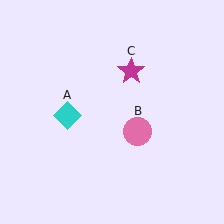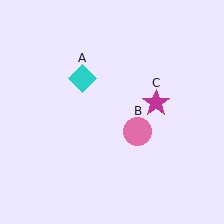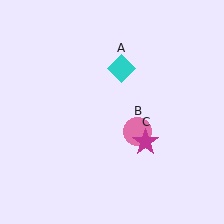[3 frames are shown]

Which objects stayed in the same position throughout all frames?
Pink circle (object B) remained stationary.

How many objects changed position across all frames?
2 objects changed position: cyan diamond (object A), magenta star (object C).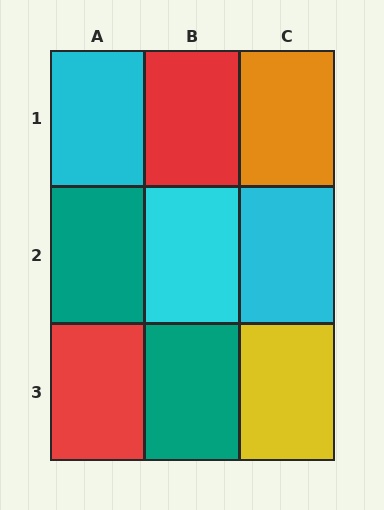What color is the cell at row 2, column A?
Teal.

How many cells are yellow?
1 cell is yellow.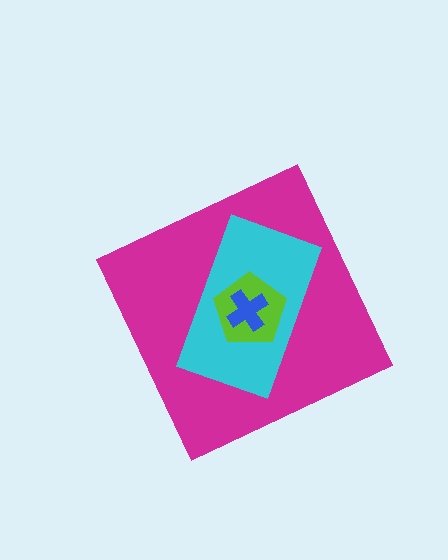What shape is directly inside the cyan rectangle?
The lime pentagon.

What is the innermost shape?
The blue cross.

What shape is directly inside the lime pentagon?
The blue cross.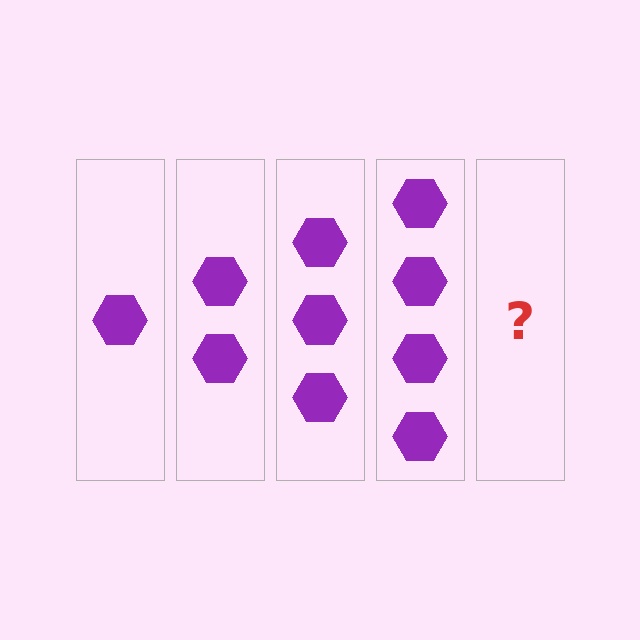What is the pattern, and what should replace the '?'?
The pattern is that each step adds one more hexagon. The '?' should be 5 hexagons.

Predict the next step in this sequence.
The next step is 5 hexagons.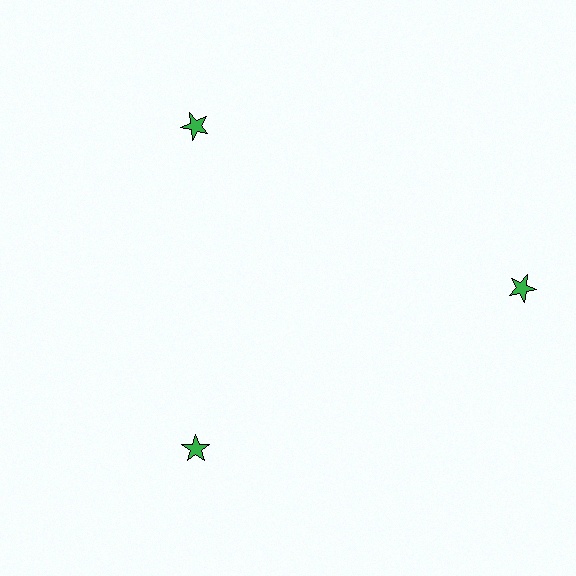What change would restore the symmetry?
The symmetry would be restored by moving it inward, back onto the ring so that all 3 stars sit at equal angles and equal distance from the center.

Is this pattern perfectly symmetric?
No. The 3 green stars are arranged in a ring, but one element near the 3 o'clock position is pushed outward from the center, breaking the 3-fold rotational symmetry.